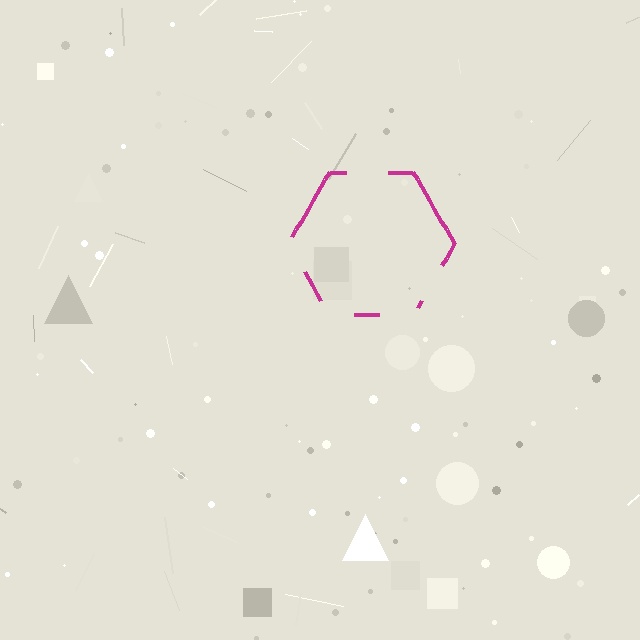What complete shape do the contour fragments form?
The contour fragments form a hexagon.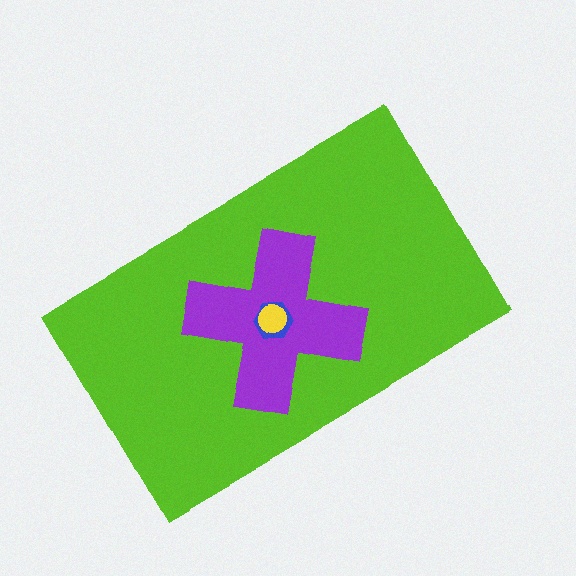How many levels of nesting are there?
4.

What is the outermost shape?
The lime rectangle.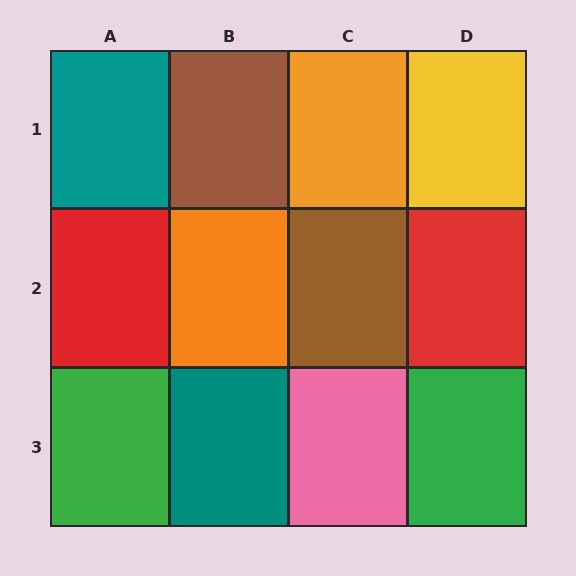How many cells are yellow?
1 cell is yellow.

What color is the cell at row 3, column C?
Pink.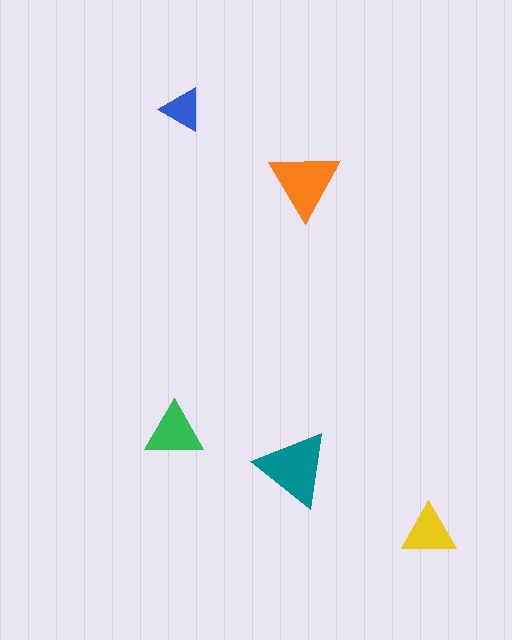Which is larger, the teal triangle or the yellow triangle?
The teal one.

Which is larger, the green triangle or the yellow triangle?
The green one.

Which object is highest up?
The blue triangle is topmost.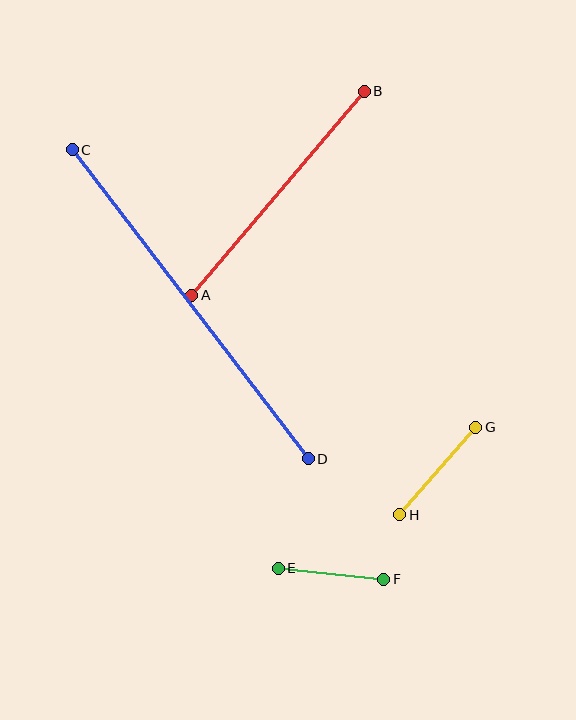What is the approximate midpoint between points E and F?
The midpoint is at approximately (331, 574) pixels.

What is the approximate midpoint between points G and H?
The midpoint is at approximately (438, 471) pixels.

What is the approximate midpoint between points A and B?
The midpoint is at approximately (278, 193) pixels.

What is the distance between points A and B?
The distance is approximately 267 pixels.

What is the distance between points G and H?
The distance is approximately 116 pixels.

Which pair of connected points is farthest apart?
Points C and D are farthest apart.